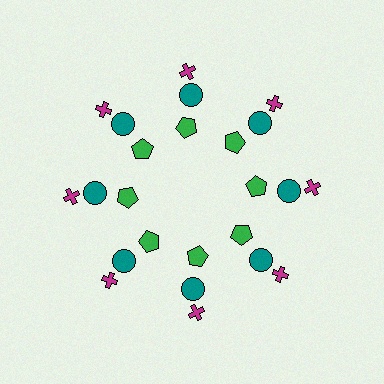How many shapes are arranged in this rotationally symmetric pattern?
There are 24 shapes, arranged in 8 groups of 3.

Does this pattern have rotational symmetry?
Yes, this pattern has 8-fold rotational symmetry. It looks the same after rotating 45 degrees around the center.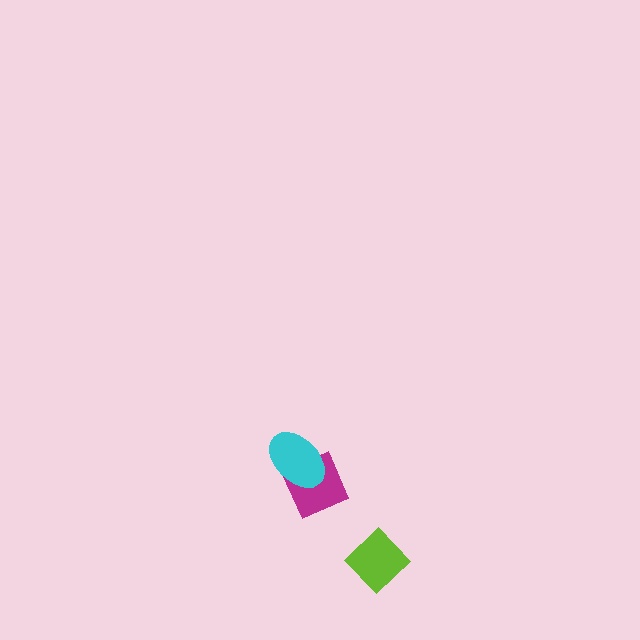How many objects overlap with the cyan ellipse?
1 object overlaps with the cyan ellipse.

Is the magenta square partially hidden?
Yes, it is partially covered by another shape.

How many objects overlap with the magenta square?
1 object overlaps with the magenta square.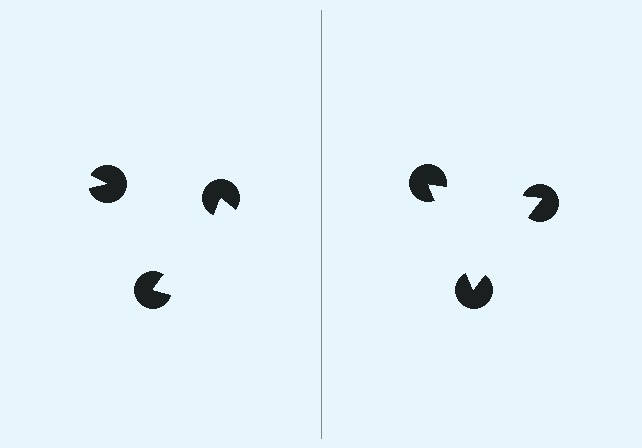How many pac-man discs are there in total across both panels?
6 — 3 on each side.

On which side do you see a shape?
An illusory triangle appears on the right side. On the left side the wedge cuts are rotated, so no coherent shape forms.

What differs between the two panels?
The pac-man discs are positioned identically on both sides; only the wedge orientations differ. On the right they align to a triangle; on the left they are misaligned.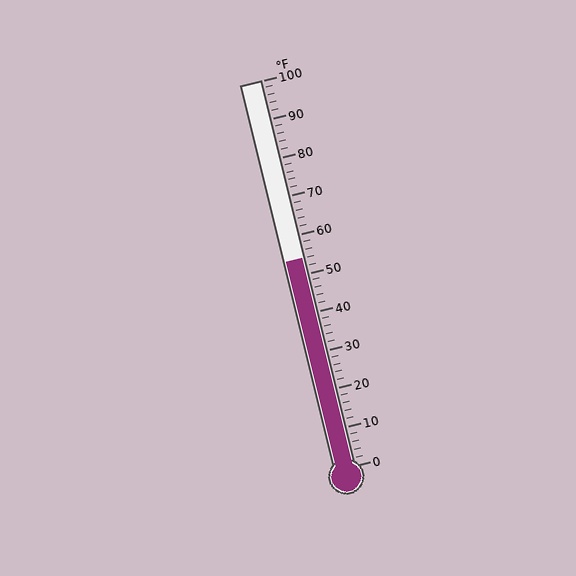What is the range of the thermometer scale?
The thermometer scale ranges from 0°F to 100°F.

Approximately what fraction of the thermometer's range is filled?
The thermometer is filled to approximately 55% of its range.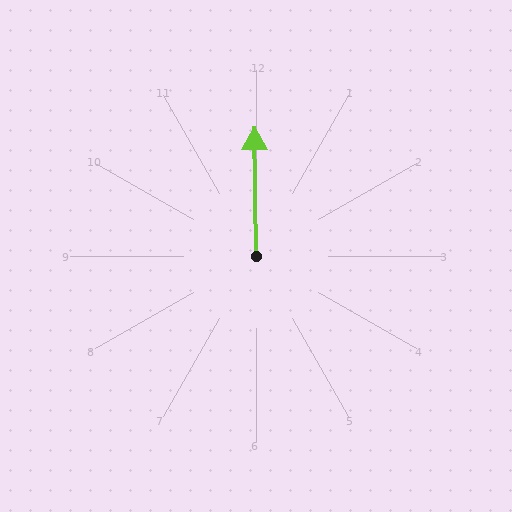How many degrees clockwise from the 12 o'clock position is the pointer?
Approximately 359 degrees.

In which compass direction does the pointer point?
North.